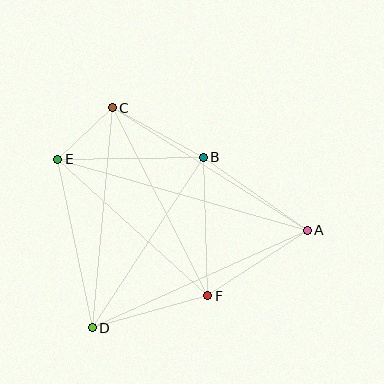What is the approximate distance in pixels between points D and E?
The distance between D and E is approximately 172 pixels.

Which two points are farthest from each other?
Points A and E are farthest from each other.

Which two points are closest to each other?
Points C and E are closest to each other.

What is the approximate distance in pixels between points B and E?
The distance between B and E is approximately 146 pixels.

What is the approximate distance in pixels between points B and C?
The distance between B and C is approximately 104 pixels.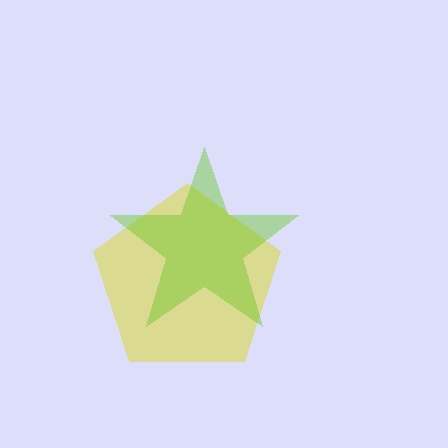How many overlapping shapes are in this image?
There are 2 overlapping shapes in the image.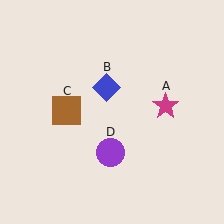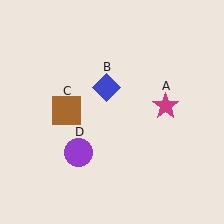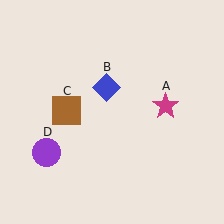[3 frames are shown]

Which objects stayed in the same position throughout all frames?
Magenta star (object A) and blue diamond (object B) and brown square (object C) remained stationary.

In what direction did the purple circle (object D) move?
The purple circle (object D) moved left.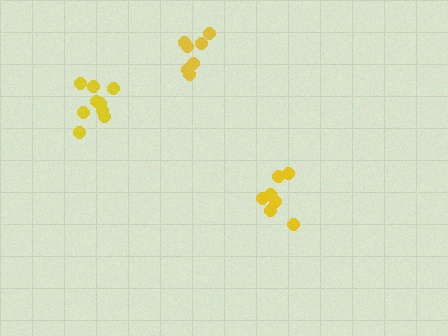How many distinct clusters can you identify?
There are 3 distinct clusters.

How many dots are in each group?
Group 1: 7 dots, Group 2: 9 dots, Group 3: 7 dots (23 total).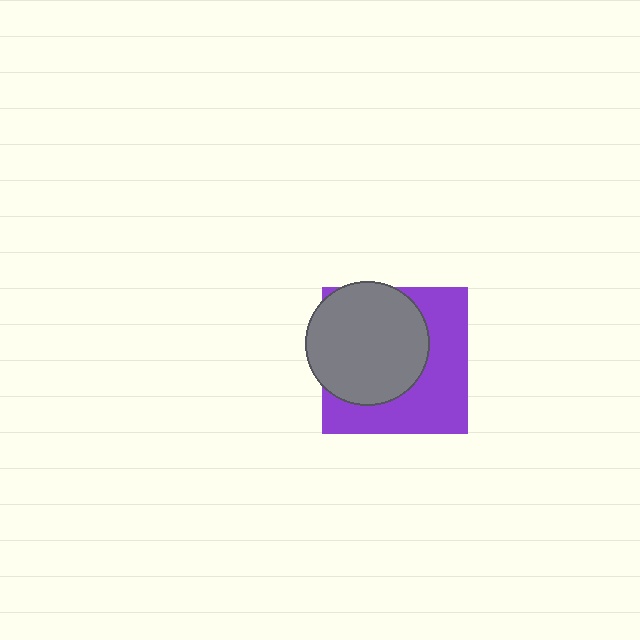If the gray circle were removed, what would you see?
You would see the complete purple square.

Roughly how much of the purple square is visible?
About half of it is visible (roughly 48%).